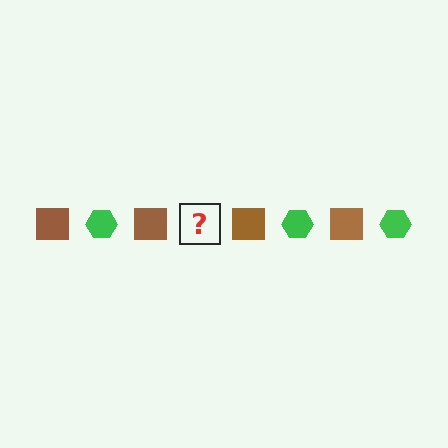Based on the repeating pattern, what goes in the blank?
The blank should be a green hexagon.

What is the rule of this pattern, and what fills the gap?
The rule is that the pattern alternates between brown square and green hexagon. The gap should be filled with a green hexagon.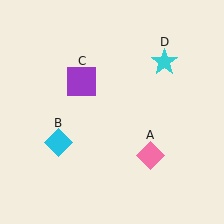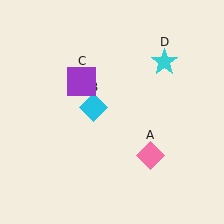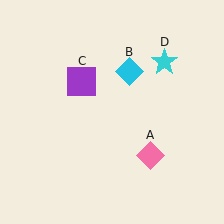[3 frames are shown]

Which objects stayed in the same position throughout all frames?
Pink diamond (object A) and purple square (object C) and cyan star (object D) remained stationary.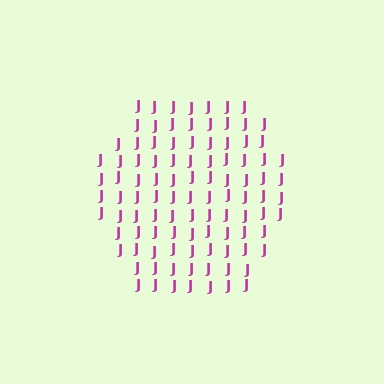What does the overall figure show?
The overall figure shows a hexagon.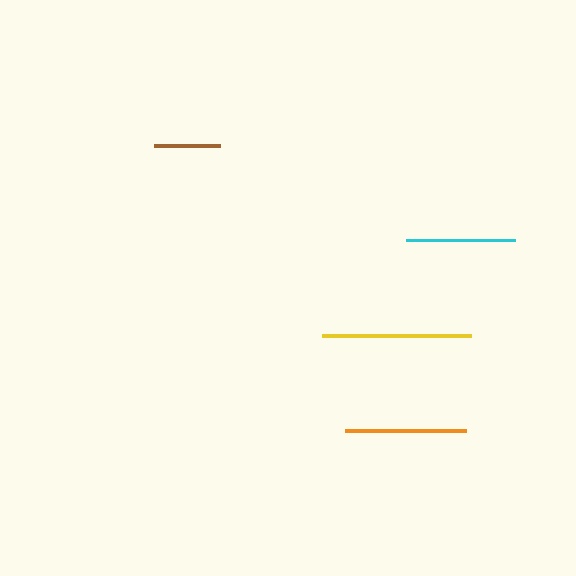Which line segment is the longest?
The yellow line is the longest at approximately 149 pixels.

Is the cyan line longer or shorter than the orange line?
The orange line is longer than the cyan line.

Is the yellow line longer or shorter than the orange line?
The yellow line is longer than the orange line.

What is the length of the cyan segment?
The cyan segment is approximately 108 pixels long.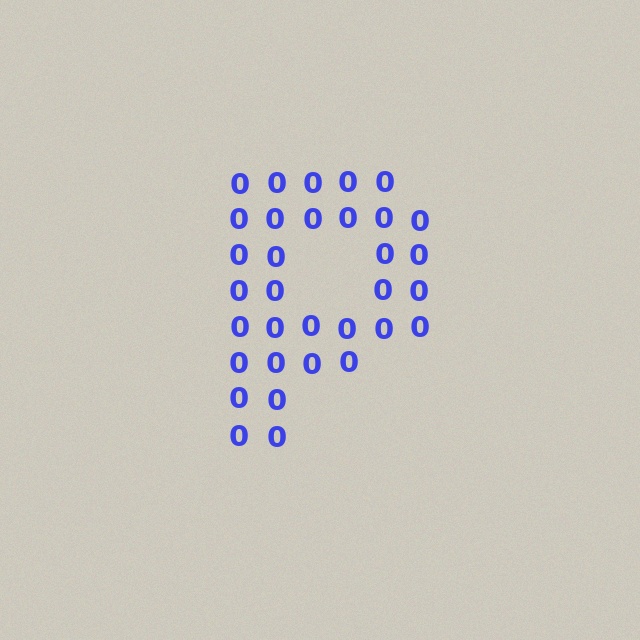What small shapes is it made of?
It is made of small digit 0's.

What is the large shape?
The large shape is the letter P.